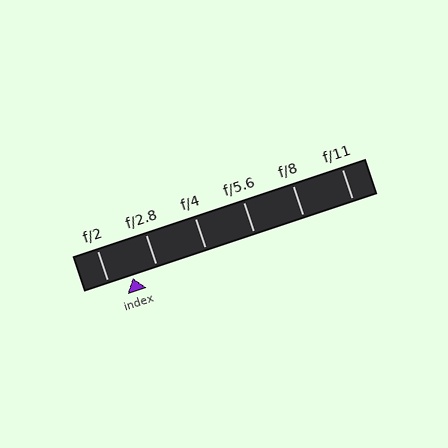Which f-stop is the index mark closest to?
The index mark is closest to f/2.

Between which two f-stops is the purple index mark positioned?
The index mark is between f/2 and f/2.8.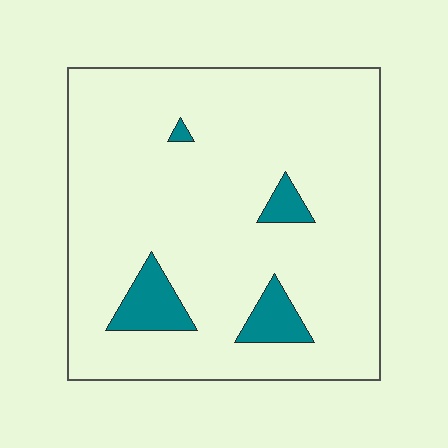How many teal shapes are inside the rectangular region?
4.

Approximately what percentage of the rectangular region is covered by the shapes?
Approximately 10%.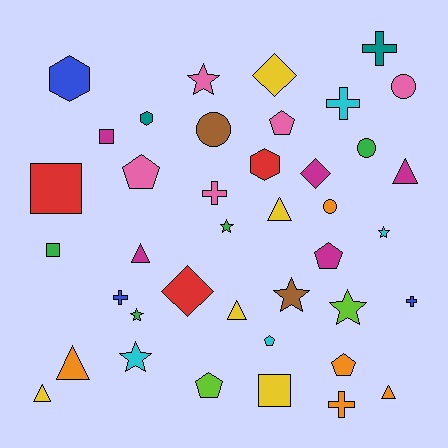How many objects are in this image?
There are 40 objects.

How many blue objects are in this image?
There are 3 blue objects.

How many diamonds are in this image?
There are 3 diamonds.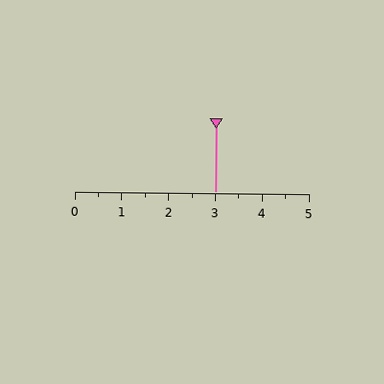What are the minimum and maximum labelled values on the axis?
The axis runs from 0 to 5.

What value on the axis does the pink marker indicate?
The marker indicates approximately 3.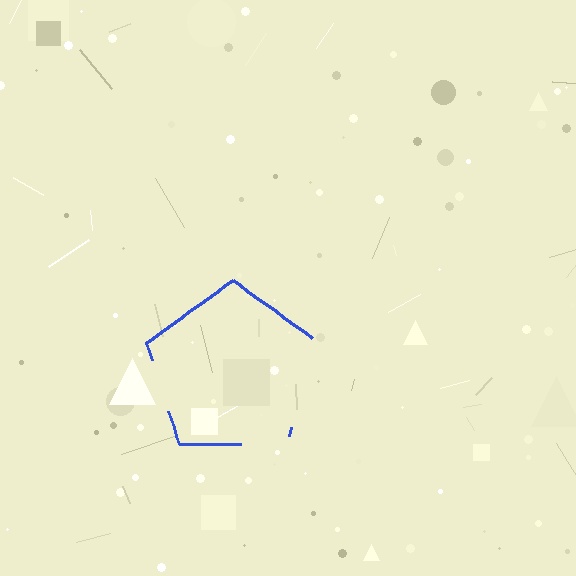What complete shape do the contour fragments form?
The contour fragments form a pentagon.